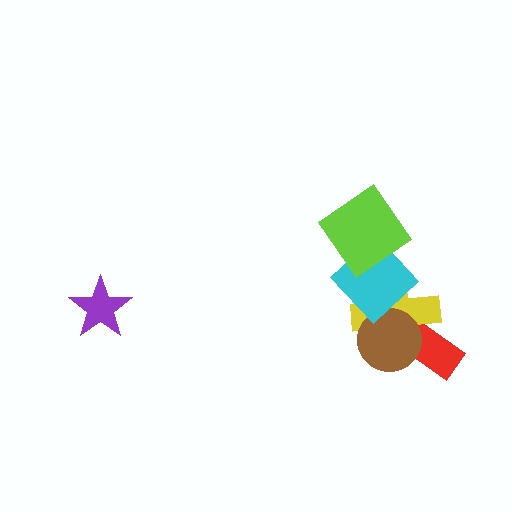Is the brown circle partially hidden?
Yes, it is partially covered by another shape.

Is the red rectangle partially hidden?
Yes, it is partially covered by another shape.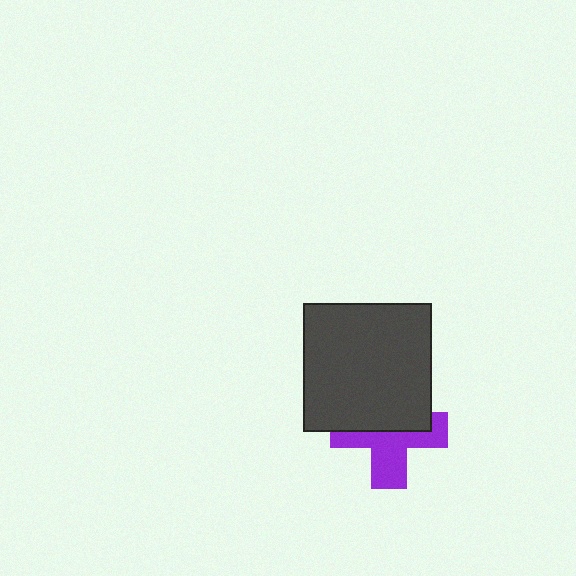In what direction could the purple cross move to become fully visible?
The purple cross could move down. That would shift it out from behind the dark gray square entirely.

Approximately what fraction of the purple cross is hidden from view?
Roughly 48% of the purple cross is hidden behind the dark gray square.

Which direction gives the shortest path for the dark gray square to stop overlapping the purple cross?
Moving up gives the shortest separation.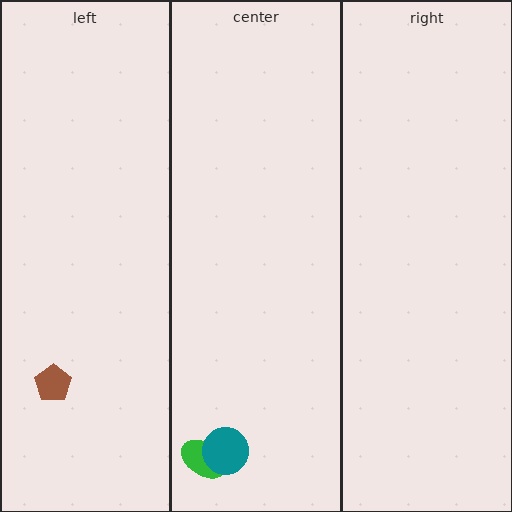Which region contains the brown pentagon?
The left region.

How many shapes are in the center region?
2.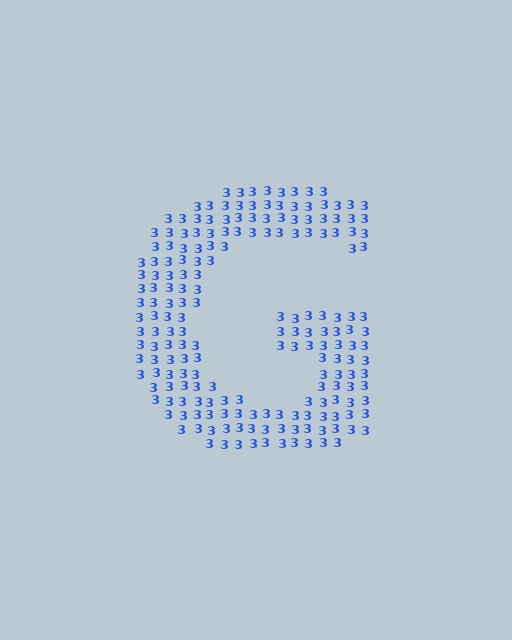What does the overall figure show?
The overall figure shows the letter G.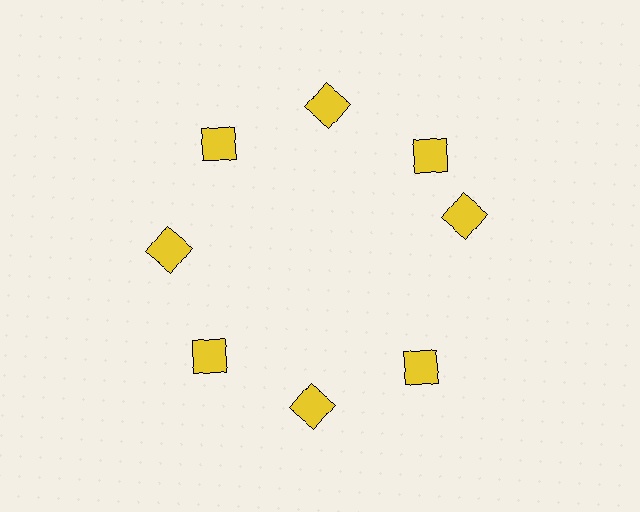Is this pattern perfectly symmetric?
No. The 8 yellow diamonds are arranged in a ring, but one element near the 3 o'clock position is rotated out of alignment along the ring, breaking the 8-fold rotational symmetry.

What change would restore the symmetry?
The symmetry would be restored by rotating it back into even spacing with its neighbors so that all 8 diamonds sit at equal angles and equal distance from the center.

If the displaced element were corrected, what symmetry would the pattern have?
It would have 8-fold rotational symmetry — the pattern would map onto itself every 45 degrees.